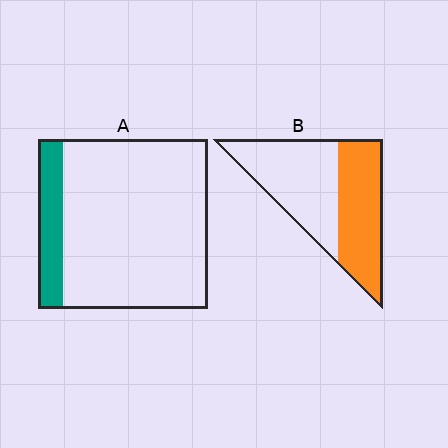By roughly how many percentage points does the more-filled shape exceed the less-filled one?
By roughly 30 percentage points (B over A).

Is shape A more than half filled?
No.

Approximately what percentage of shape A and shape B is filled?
A is approximately 15% and B is approximately 45%.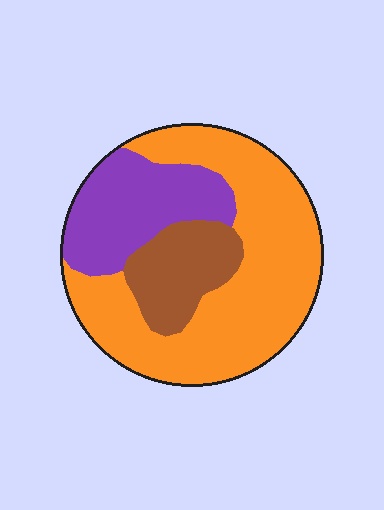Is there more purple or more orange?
Orange.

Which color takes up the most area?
Orange, at roughly 60%.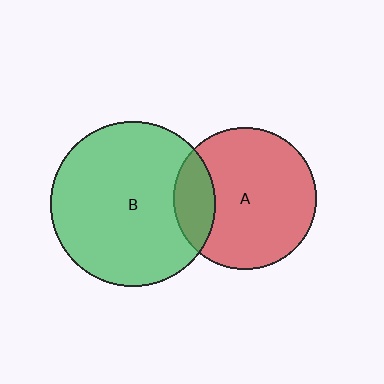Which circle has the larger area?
Circle B (green).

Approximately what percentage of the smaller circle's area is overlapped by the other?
Approximately 20%.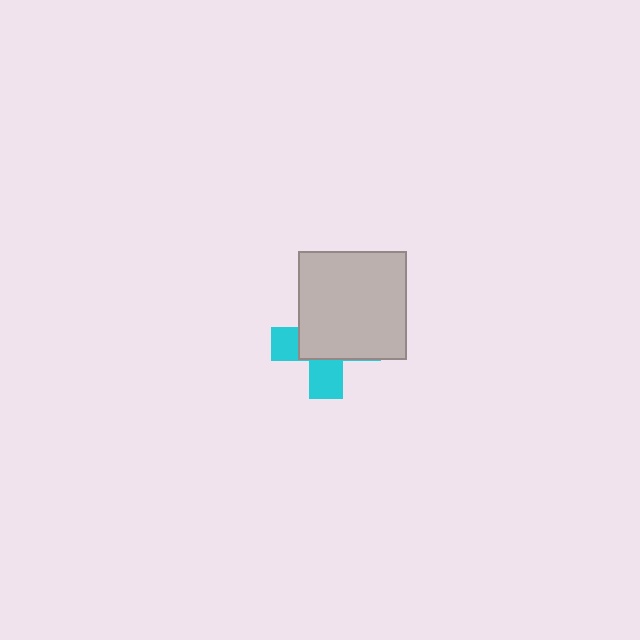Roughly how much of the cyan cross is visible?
A small part of it is visible (roughly 37%).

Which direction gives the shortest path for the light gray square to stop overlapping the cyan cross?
Moving toward the upper-right gives the shortest separation.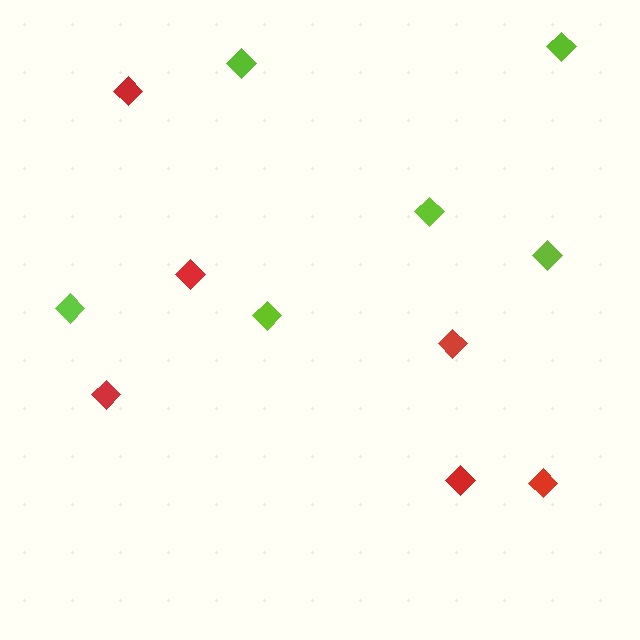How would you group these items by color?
There are 2 groups: one group of lime diamonds (6) and one group of red diamonds (6).